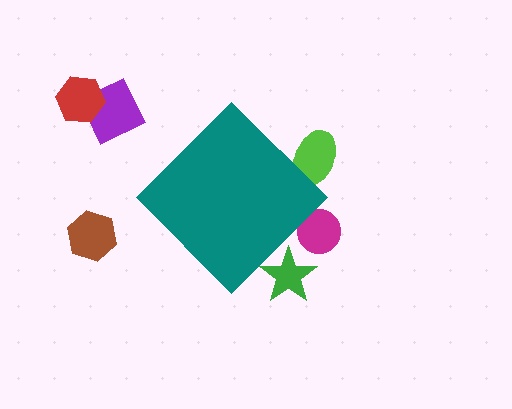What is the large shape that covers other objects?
A teal diamond.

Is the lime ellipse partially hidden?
Yes, the lime ellipse is partially hidden behind the teal diamond.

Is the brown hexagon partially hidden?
No, the brown hexagon is fully visible.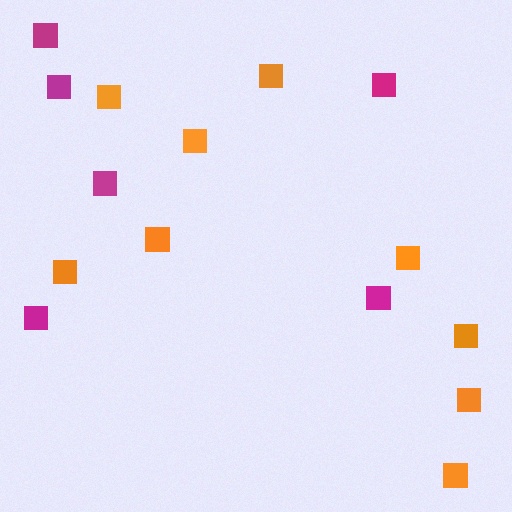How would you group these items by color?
There are 2 groups: one group of orange squares (9) and one group of magenta squares (6).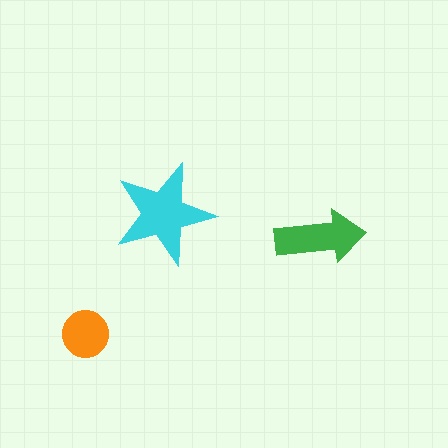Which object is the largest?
The cyan star.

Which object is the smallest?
The orange circle.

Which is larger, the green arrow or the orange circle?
The green arrow.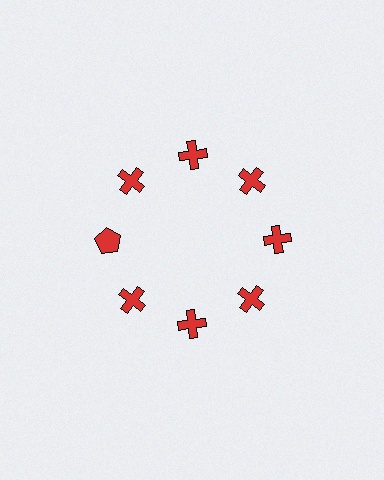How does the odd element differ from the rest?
It has a different shape: pentagon instead of cross.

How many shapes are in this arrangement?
There are 8 shapes arranged in a ring pattern.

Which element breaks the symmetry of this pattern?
The red pentagon at roughly the 9 o'clock position breaks the symmetry. All other shapes are red crosses.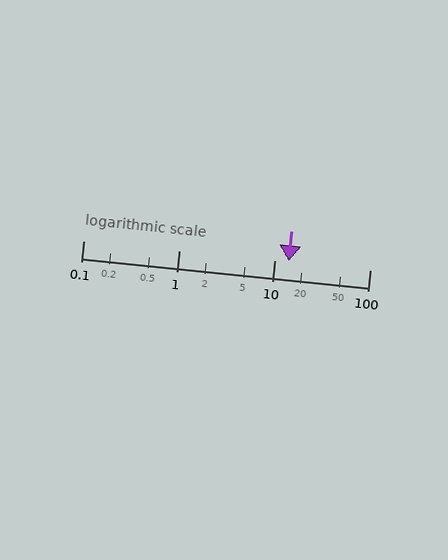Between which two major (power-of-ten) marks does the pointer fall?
The pointer is between 10 and 100.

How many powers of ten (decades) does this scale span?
The scale spans 3 decades, from 0.1 to 100.